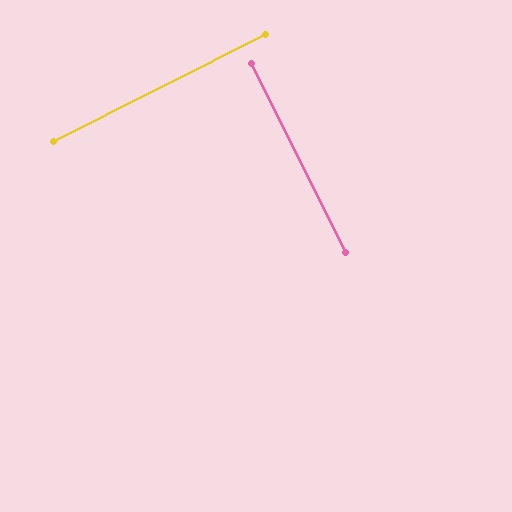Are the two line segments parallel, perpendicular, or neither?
Perpendicular — they meet at approximately 89°.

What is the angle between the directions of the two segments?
Approximately 89 degrees.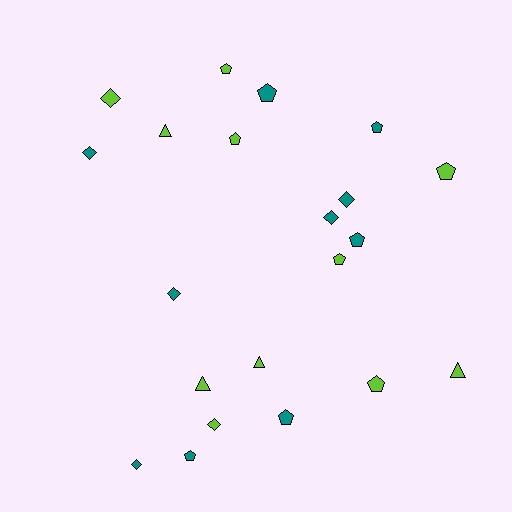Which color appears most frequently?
Lime, with 11 objects.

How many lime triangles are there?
There are 4 lime triangles.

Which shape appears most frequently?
Pentagon, with 10 objects.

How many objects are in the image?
There are 21 objects.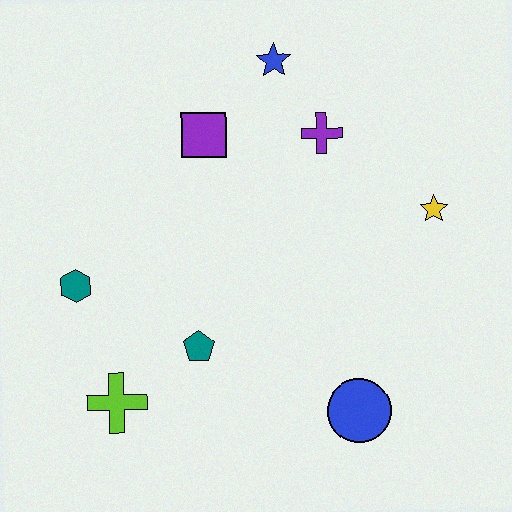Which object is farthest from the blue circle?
The blue star is farthest from the blue circle.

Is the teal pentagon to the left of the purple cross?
Yes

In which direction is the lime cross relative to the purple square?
The lime cross is below the purple square.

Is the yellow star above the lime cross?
Yes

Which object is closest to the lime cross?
The teal pentagon is closest to the lime cross.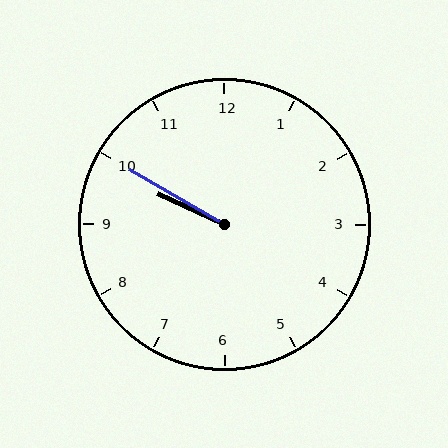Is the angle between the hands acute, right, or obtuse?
It is acute.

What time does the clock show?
9:50.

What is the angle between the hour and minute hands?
Approximately 5 degrees.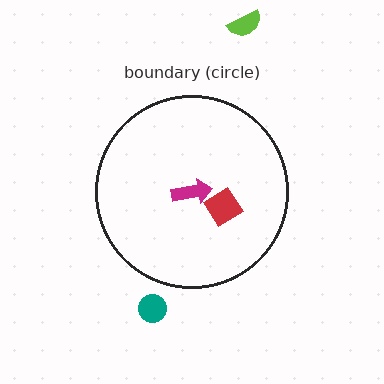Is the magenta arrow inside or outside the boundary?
Inside.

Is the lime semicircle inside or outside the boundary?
Outside.